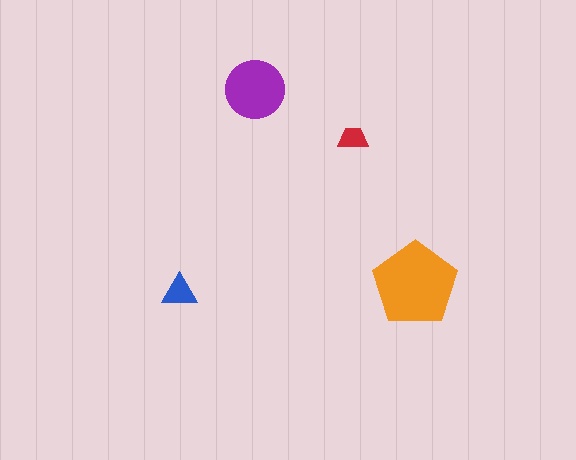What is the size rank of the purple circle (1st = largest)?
2nd.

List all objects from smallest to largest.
The red trapezoid, the blue triangle, the purple circle, the orange pentagon.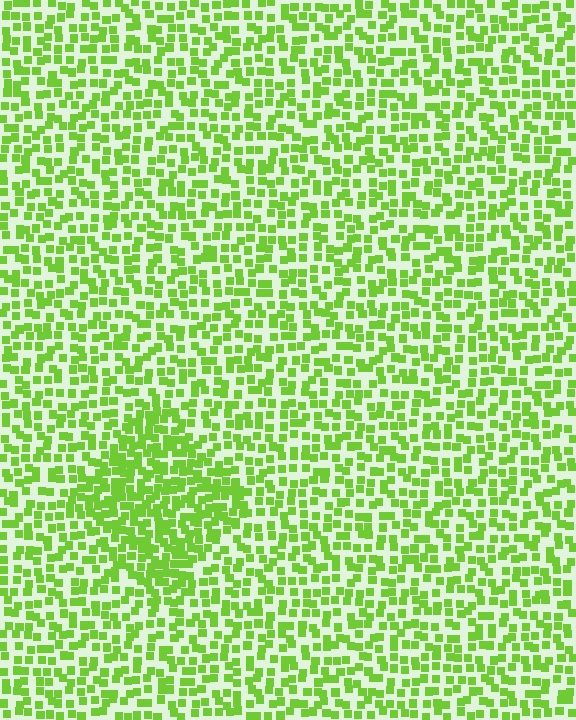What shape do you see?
I see a diamond.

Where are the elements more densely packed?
The elements are more densely packed inside the diamond boundary.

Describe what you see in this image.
The image contains small lime elements arranged at two different densities. A diamond-shaped region is visible where the elements are more densely packed than the surrounding area.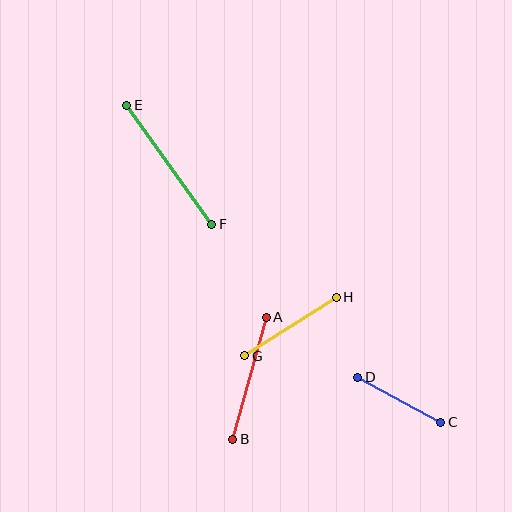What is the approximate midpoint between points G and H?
The midpoint is at approximately (291, 327) pixels.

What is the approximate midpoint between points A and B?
The midpoint is at approximately (250, 378) pixels.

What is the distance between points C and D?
The distance is approximately 94 pixels.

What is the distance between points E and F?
The distance is approximately 146 pixels.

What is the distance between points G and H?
The distance is approximately 108 pixels.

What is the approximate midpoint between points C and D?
The midpoint is at approximately (399, 400) pixels.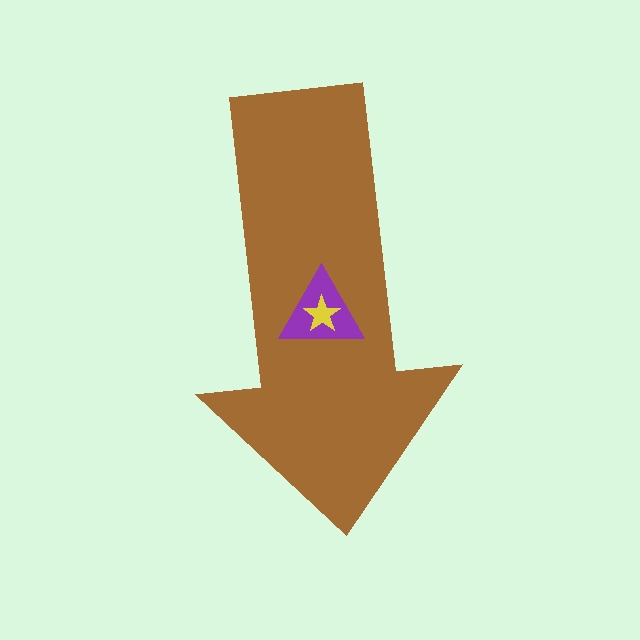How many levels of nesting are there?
3.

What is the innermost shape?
The yellow star.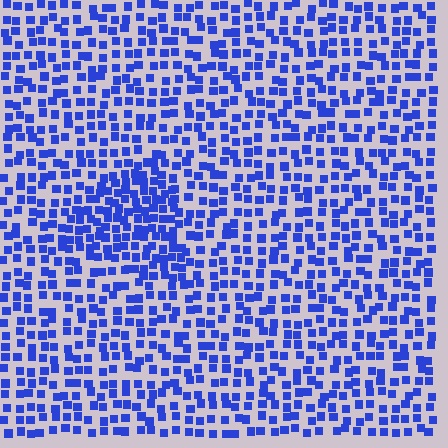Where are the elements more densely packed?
The elements are more densely packed inside the triangle boundary.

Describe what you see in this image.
The image contains small blue elements arranged at two different densities. A triangle-shaped region is visible where the elements are more densely packed than the surrounding area.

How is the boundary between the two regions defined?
The boundary is defined by a change in element density (approximately 1.7x ratio). All elements are the same color, size, and shape.